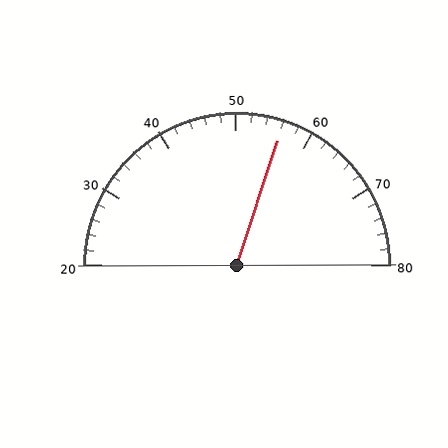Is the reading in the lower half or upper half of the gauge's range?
The reading is in the upper half of the range (20 to 80).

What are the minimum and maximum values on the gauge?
The gauge ranges from 20 to 80.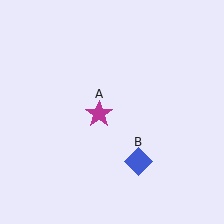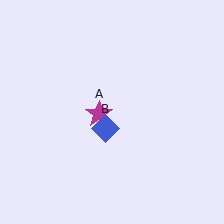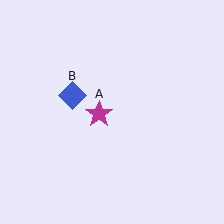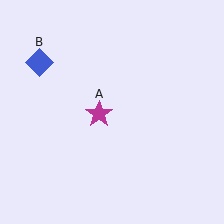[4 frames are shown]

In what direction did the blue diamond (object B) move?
The blue diamond (object B) moved up and to the left.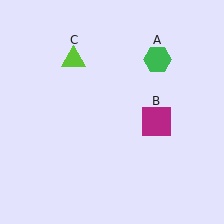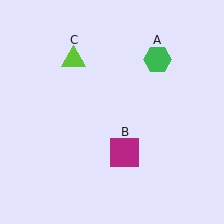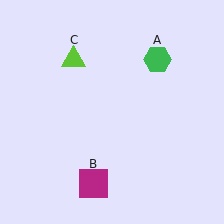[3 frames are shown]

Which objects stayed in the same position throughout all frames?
Green hexagon (object A) and lime triangle (object C) remained stationary.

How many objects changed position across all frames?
1 object changed position: magenta square (object B).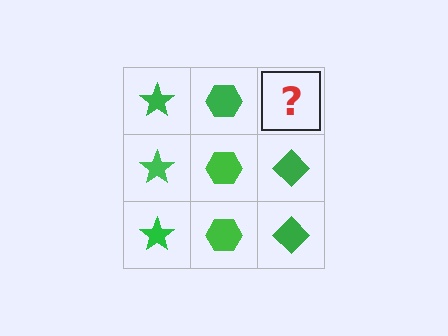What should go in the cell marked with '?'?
The missing cell should contain a green diamond.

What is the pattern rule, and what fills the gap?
The rule is that each column has a consistent shape. The gap should be filled with a green diamond.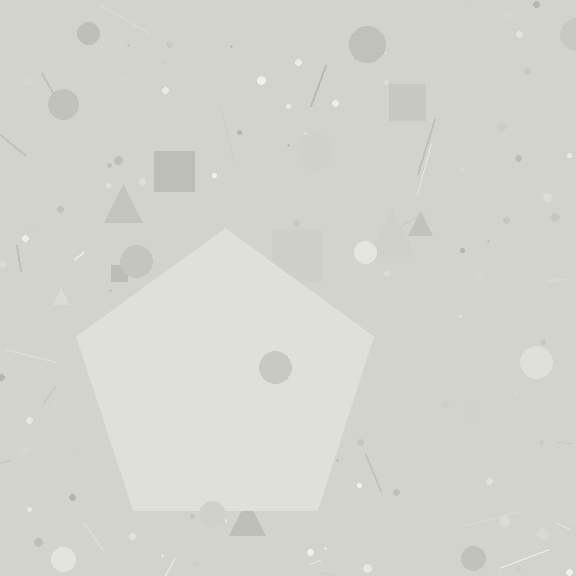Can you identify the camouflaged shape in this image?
The camouflaged shape is a pentagon.